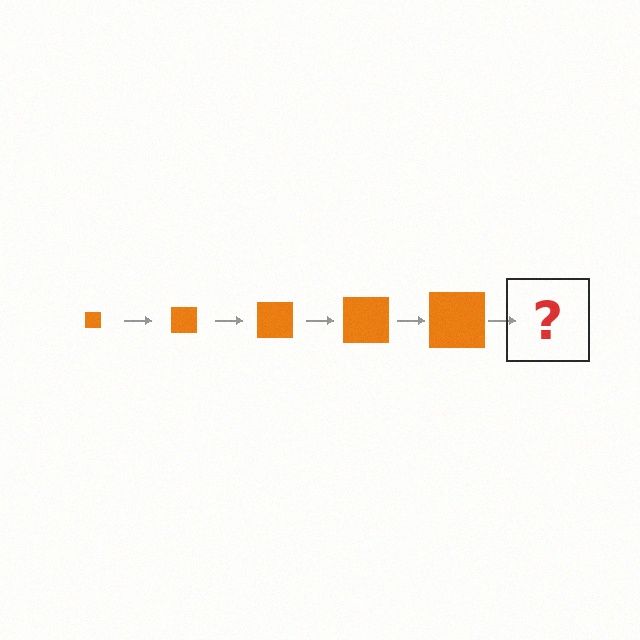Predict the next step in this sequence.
The next step is an orange square, larger than the previous one.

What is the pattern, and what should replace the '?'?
The pattern is that the square gets progressively larger each step. The '?' should be an orange square, larger than the previous one.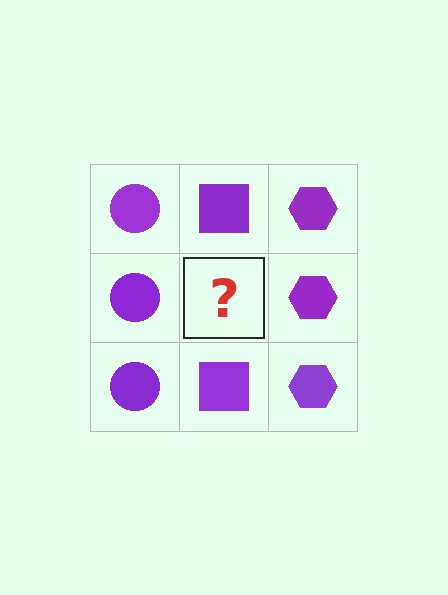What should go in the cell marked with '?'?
The missing cell should contain a purple square.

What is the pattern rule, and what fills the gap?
The rule is that each column has a consistent shape. The gap should be filled with a purple square.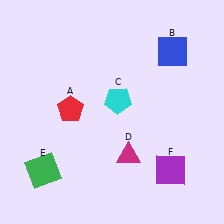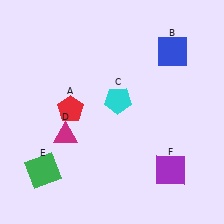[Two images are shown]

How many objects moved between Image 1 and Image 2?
1 object moved between the two images.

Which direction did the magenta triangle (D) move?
The magenta triangle (D) moved left.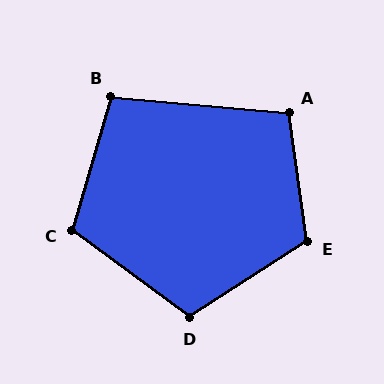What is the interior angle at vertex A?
Approximately 103 degrees (obtuse).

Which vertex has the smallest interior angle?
B, at approximately 101 degrees.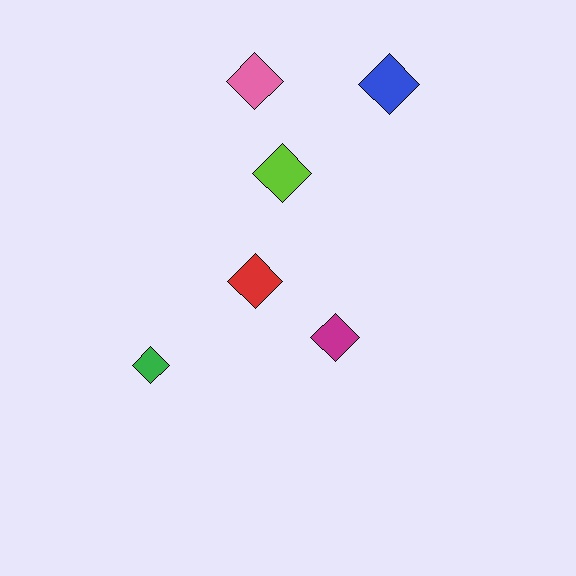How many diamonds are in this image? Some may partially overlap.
There are 6 diamonds.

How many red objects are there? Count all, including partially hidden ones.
There is 1 red object.